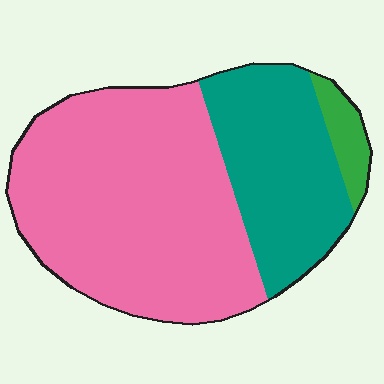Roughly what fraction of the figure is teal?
Teal takes up about one third (1/3) of the figure.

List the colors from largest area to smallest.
From largest to smallest: pink, teal, green.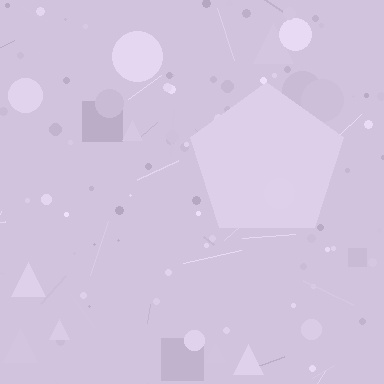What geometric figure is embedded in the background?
A pentagon is embedded in the background.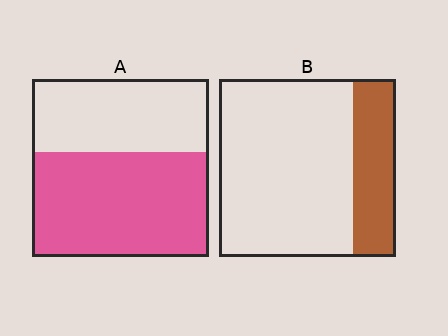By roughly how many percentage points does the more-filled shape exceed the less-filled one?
By roughly 35 percentage points (A over B).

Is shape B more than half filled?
No.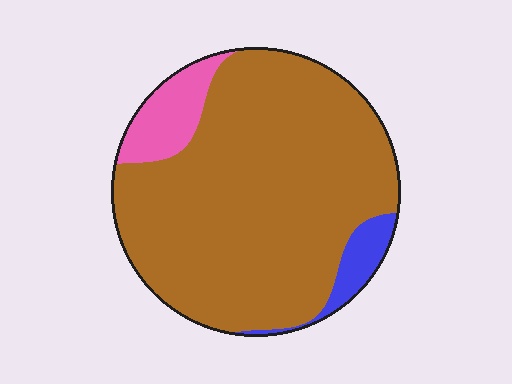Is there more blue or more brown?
Brown.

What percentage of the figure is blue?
Blue covers 6% of the figure.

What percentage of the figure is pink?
Pink covers 9% of the figure.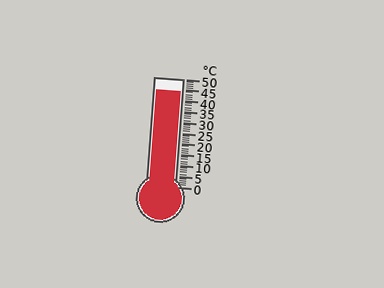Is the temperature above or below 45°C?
The temperature is below 45°C.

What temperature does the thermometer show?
The thermometer shows approximately 44°C.